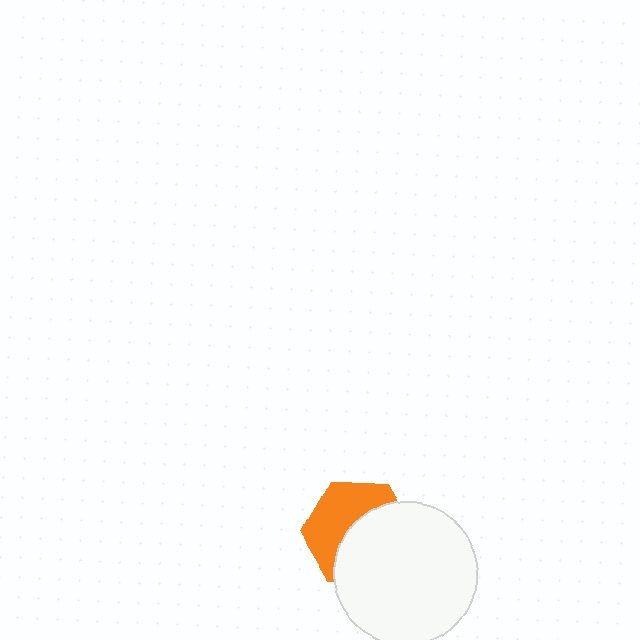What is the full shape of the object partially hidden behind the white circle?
The partially hidden object is an orange hexagon.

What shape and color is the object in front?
The object in front is a white circle.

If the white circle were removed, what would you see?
You would see the complete orange hexagon.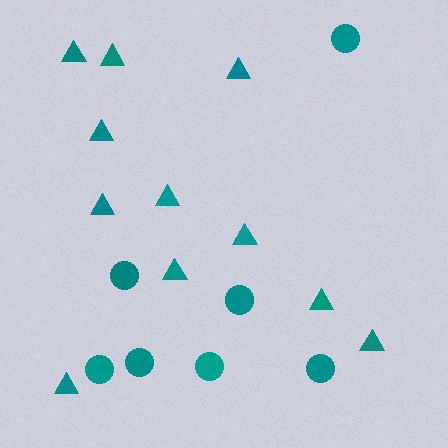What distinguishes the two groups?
There are 2 groups: one group of circles (7) and one group of triangles (11).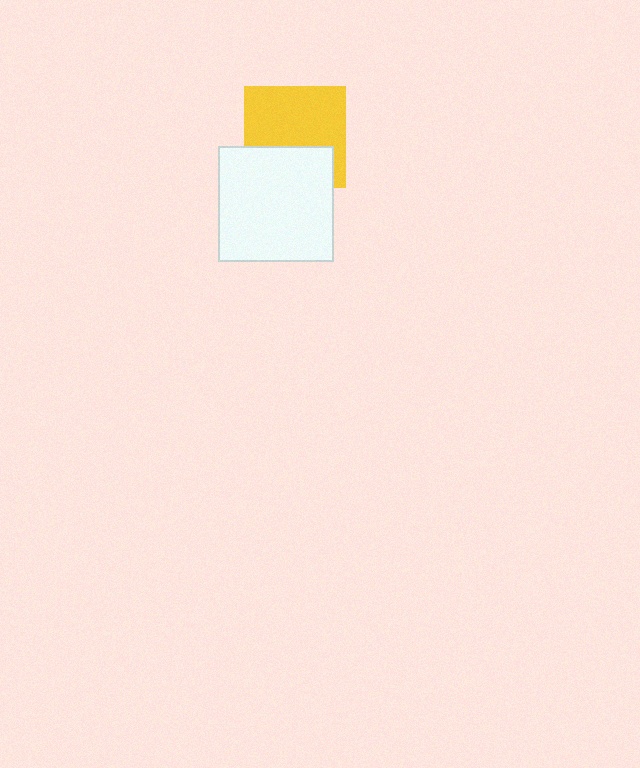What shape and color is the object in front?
The object in front is a white square.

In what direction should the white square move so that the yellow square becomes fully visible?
The white square should move down. That is the shortest direction to clear the overlap and leave the yellow square fully visible.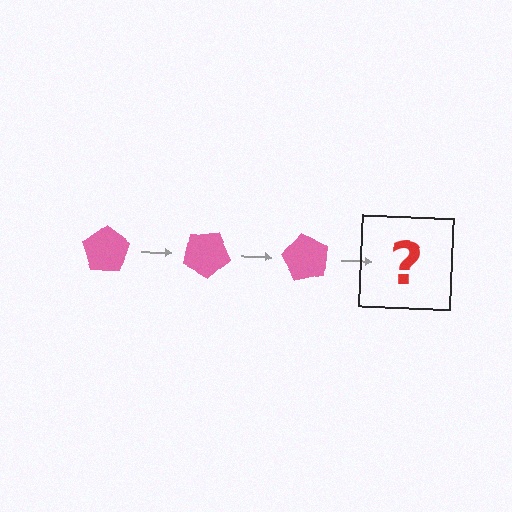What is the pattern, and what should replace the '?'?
The pattern is that the pentagon rotates 30 degrees each step. The '?' should be a pink pentagon rotated 90 degrees.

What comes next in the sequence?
The next element should be a pink pentagon rotated 90 degrees.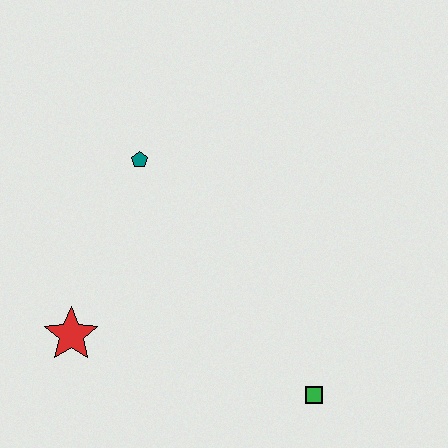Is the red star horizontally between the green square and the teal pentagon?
No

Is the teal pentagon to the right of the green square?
No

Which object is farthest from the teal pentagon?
The green square is farthest from the teal pentagon.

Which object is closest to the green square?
The red star is closest to the green square.